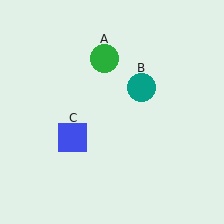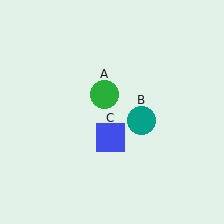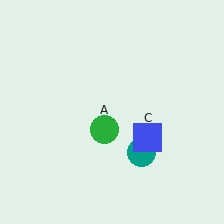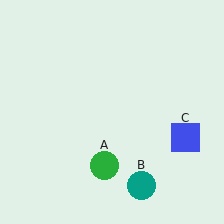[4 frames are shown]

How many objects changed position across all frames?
3 objects changed position: green circle (object A), teal circle (object B), blue square (object C).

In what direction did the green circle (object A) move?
The green circle (object A) moved down.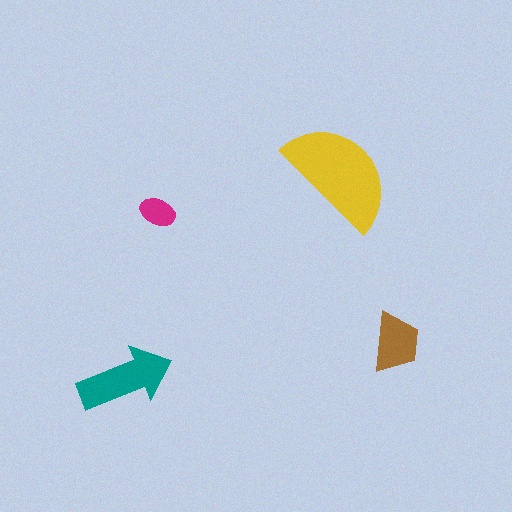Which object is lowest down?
The teal arrow is bottommost.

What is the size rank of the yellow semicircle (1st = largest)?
1st.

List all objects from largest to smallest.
The yellow semicircle, the teal arrow, the brown trapezoid, the magenta ellipse.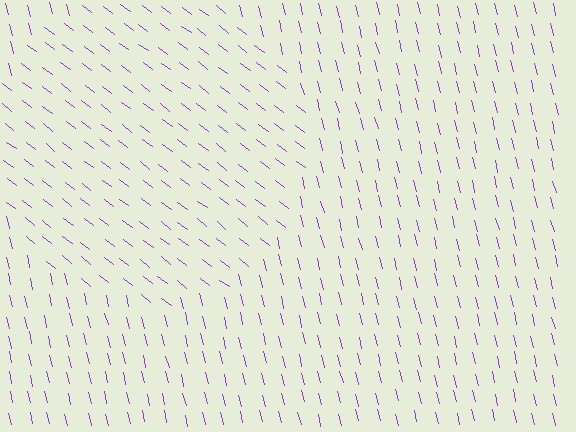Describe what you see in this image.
The image is filled with small purple line segments. A circle region in the image has lines oriented differently from the surrounding lines, creating a visible texture boundary.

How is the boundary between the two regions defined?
The boundary is defined purely by a change in line orientation (approximately 39 degrees difference). All lines are the same color and thickness.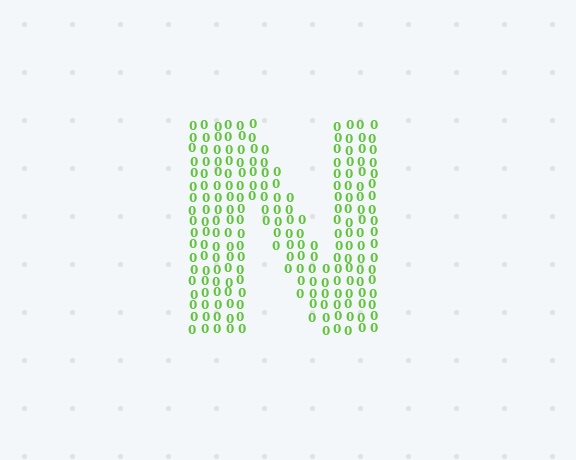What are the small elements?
The small elements are digit 0's.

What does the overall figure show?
The overall figure shows the letter N.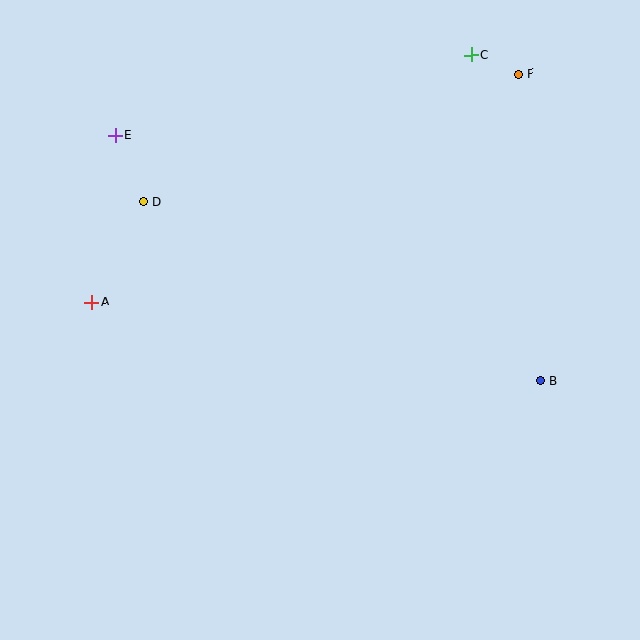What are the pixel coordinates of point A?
Point A is at (91, 302).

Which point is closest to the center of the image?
Point D at (143, 202) is closest to the center.